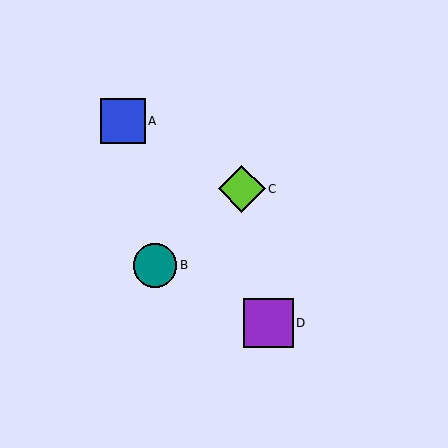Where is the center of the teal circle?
The center of the teal circle is at (155, 265).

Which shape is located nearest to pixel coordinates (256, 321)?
The purple square (labeled D) at (268, 323) is nearest to that location.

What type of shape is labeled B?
Shape B is a teal circle.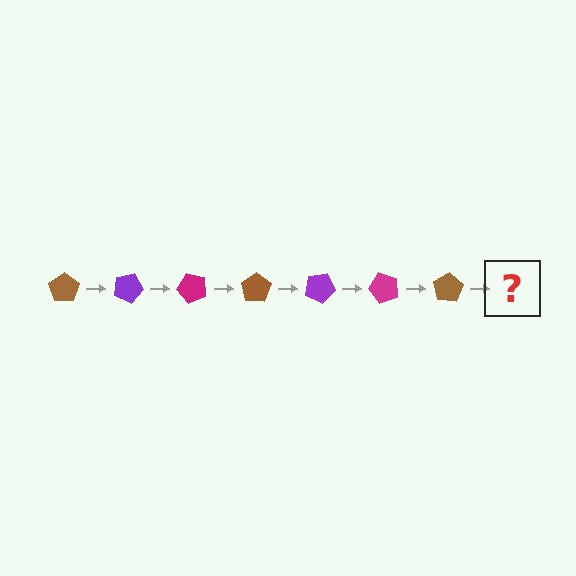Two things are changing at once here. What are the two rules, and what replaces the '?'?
The two rules are that it rotates 25 degrees each step and the color cycles through brown, purple, and magenta. The '?' should be a purple pentagon, rotated 175 degrees from the start.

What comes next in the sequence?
The next element should be a purple pentagon, rotated 175 degrees from the start.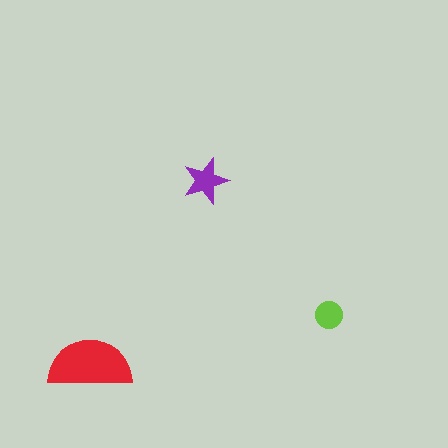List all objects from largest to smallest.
The red semicircle, the purple star, the lime circle.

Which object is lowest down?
The red semicircle is bottommost.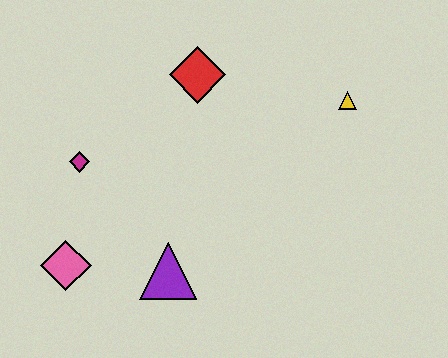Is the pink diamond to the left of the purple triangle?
Yes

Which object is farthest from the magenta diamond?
The yellow triangle is farthest from the magenta diamond.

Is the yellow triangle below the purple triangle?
No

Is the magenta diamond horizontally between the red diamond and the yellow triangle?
No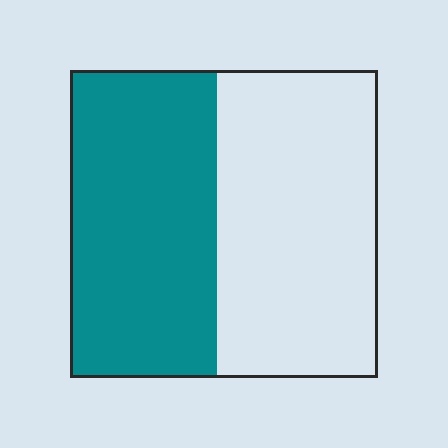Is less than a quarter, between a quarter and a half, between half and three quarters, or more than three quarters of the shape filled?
Between a quarter and a half.